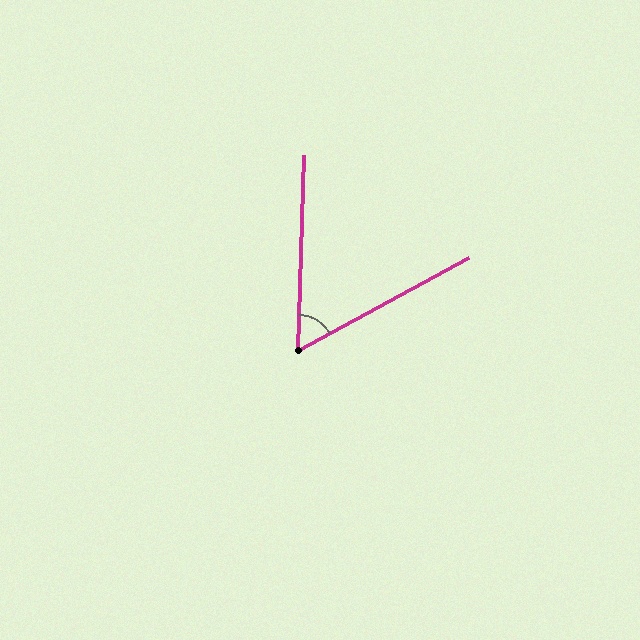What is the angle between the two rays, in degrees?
Approximately 59 degrees.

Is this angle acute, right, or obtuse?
It is acute.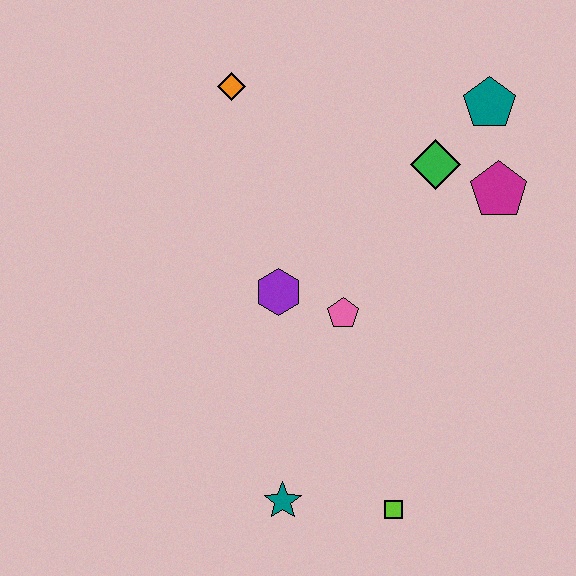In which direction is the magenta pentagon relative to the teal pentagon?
The magenta pentagon is below the teal pentagon.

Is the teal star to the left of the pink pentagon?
Yes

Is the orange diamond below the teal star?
No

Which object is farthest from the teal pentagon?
The teal star is farthest from the teal pentagon.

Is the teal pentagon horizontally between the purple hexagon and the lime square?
No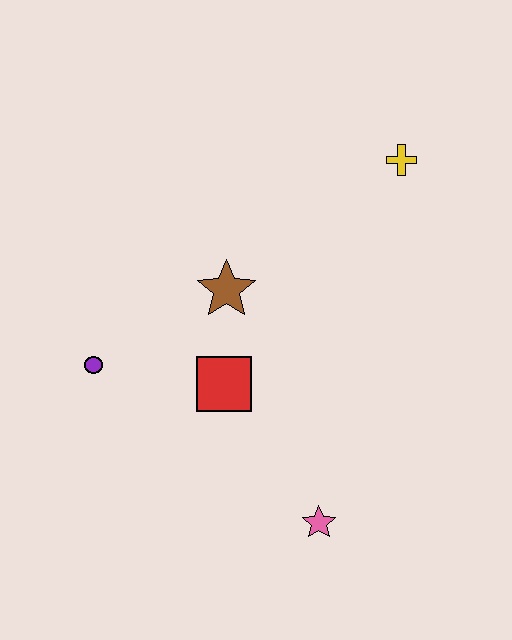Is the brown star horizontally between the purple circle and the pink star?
Yes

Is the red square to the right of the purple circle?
Yes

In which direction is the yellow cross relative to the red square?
The yellow cross is above the red square.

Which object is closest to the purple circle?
The red square is closest to the purple circle.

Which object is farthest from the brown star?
The pink star is farthest from the brown star.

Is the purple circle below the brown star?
Yes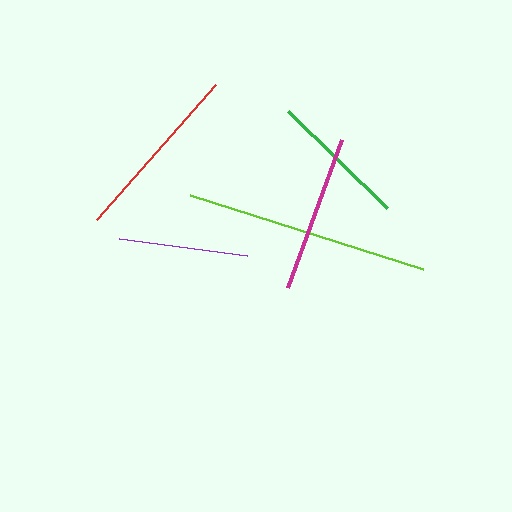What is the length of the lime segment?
The lime segment is approximately 244 pixels long.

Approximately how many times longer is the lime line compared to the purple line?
The lime line is approximately 1.9 times the length of the purple line.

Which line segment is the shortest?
The purple line is the shortest at approximately 129 pixels.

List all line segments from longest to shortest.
From longest to shortest: lime, red, magenta, green, purple.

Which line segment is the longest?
The lime line is the longest at approximately 244 pixels.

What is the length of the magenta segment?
The magenta segment is approximately 157 pixels long.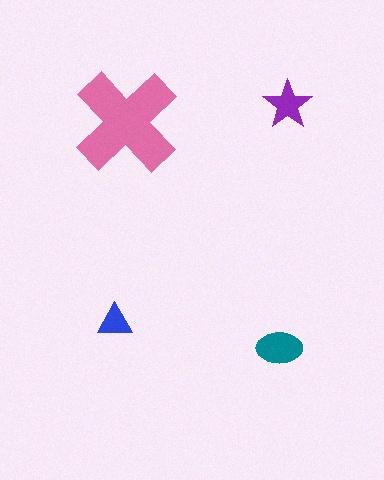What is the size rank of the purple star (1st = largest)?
3rd.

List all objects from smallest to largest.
The blue triangle, the purple star, the teal ellipse, the pink cross.